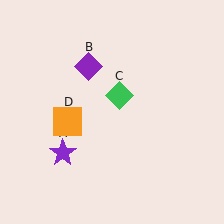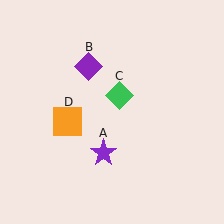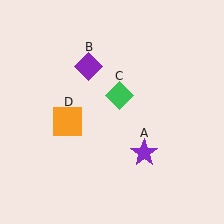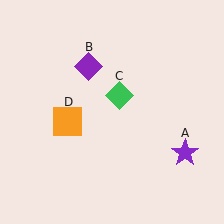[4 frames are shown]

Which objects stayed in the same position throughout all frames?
Purple diamond (object B) and green diamond (object C) and orange square (object D) remained stationary.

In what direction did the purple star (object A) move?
The purple star (object A) moved right.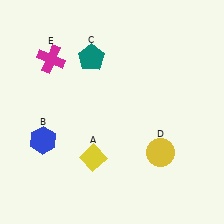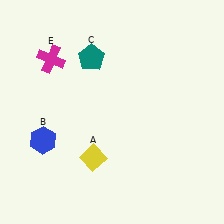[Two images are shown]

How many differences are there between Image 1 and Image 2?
There is 1 difference between the two images.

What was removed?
The yellow circle (D) was removed in Image 2.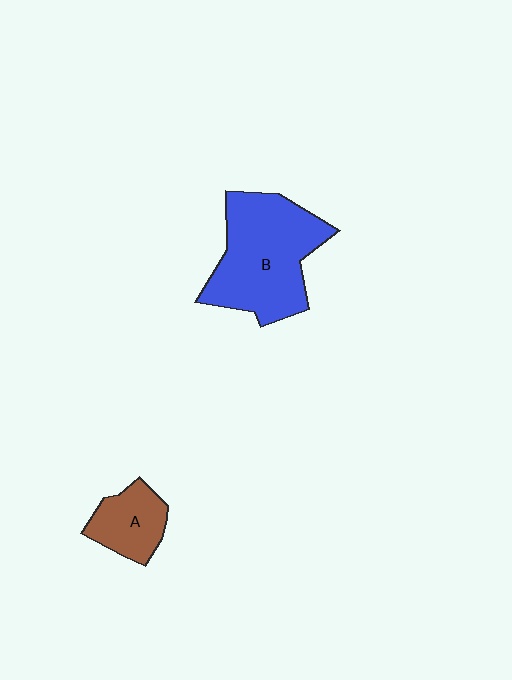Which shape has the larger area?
Shape B (blue).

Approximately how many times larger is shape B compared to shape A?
Approximately 2.5 times.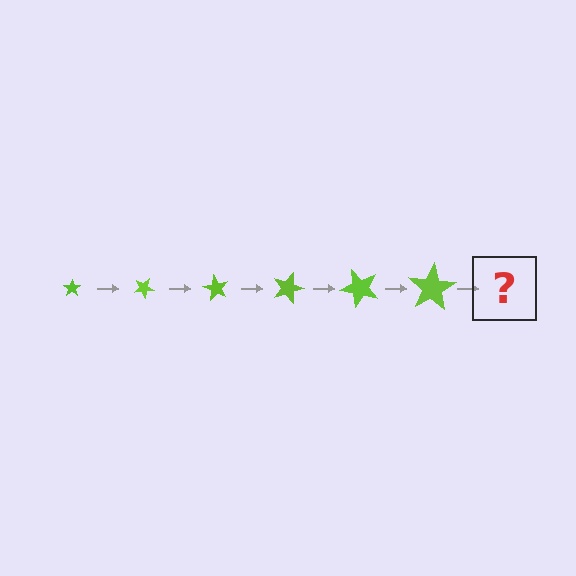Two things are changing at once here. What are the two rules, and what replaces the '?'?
The two rules are that the star grows larger each step and it rotates 30 degrees each step. The '?' should be a star, larger than the previous one and rotated 180 degrees from the start.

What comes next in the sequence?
The next element should be a star, larger than the previous one and rotated 180 degrees from the start.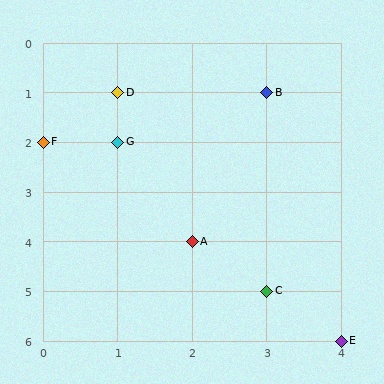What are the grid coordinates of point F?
Point F is at grid coordinates (0, 2).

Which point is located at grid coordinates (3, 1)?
Point B is at (3, 1).